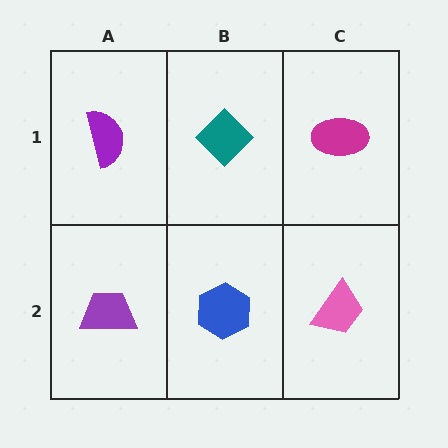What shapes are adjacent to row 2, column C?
A magenta ellipse (row 1, column C), a blue hexagon (row 2, column B).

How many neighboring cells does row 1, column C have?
2.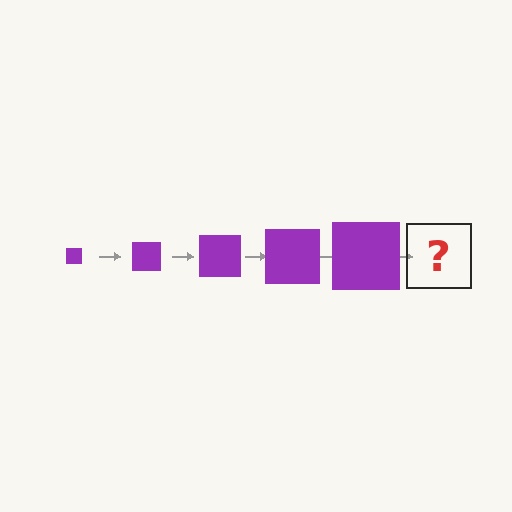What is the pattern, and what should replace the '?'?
The pattern is that the square gets progressively larger each step. The '?' should be a purple square, larger than the previous one.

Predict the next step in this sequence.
The next step is a purple square, larger than the previous one.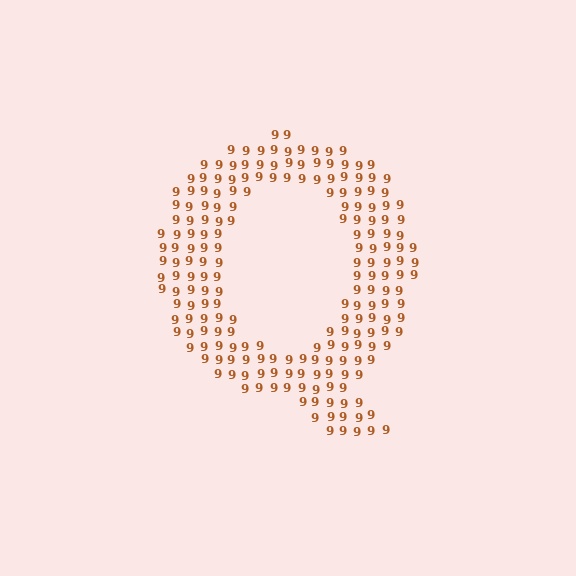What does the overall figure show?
The overall figure shows the letter Q.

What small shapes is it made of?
It is made of small digit 9's.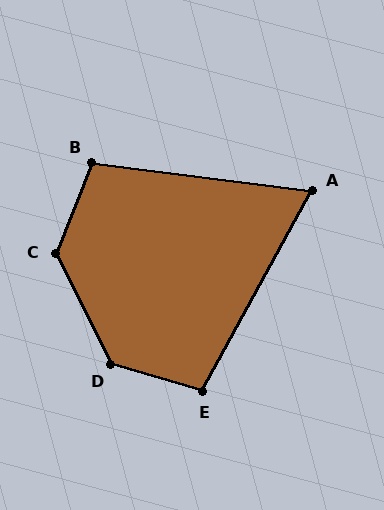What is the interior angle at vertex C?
Approximately 132 degrees (obtuse).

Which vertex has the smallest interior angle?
A, at approximately 68 degrees.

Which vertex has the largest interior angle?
D, at approximately 132 degrees.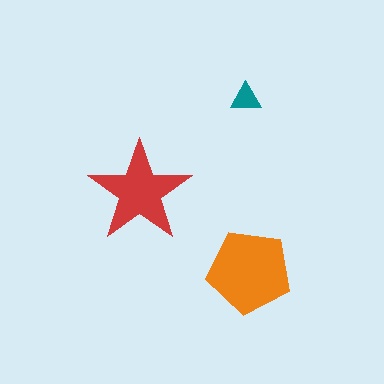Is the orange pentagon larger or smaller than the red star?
Larger.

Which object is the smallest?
The teal triangle.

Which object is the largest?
The orange pentagon.